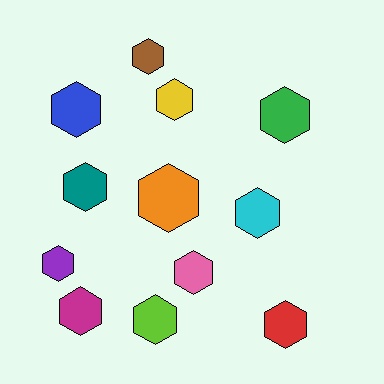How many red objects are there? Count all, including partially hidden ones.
There is 1 red object.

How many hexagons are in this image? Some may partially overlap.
There are 12 hexagons.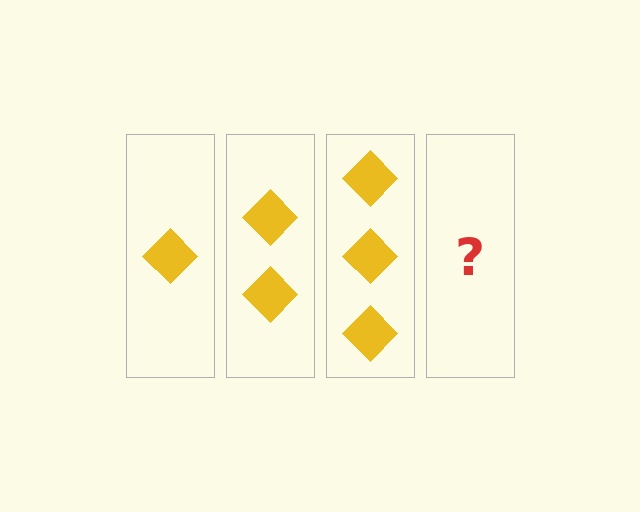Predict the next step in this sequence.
The next step is 4 diamonds.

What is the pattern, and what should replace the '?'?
The pattern is that each step adds one more diamond. The '?' should be 4 diamonds.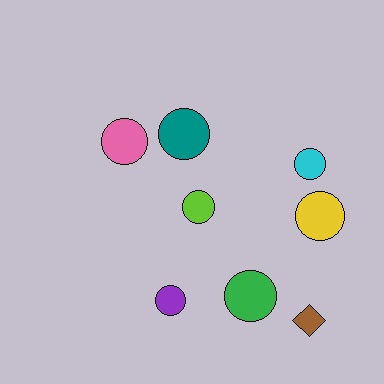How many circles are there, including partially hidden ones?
There are 7 circles.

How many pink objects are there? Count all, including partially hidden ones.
There is 1 pink object.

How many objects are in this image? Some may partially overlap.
There are 8 objects.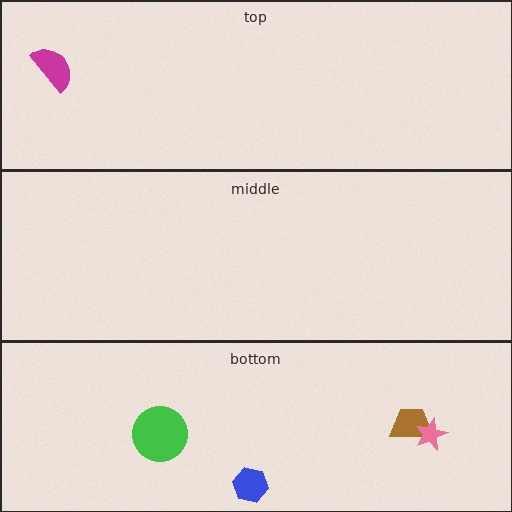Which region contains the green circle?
The bottom region.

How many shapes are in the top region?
1.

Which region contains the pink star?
The bottom region.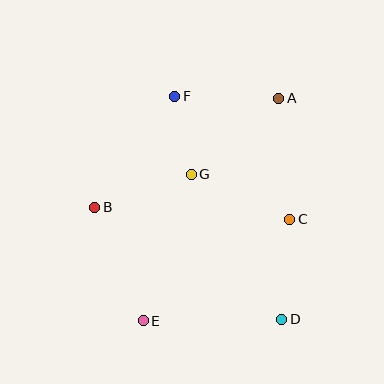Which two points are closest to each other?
Points F and G are closest to each other.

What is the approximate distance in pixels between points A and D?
The distance between A and D is approximately 221 pixels.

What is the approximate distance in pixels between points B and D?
The distance between B and D is approximately 218 pixels.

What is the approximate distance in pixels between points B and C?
The distance between B and C is approximately 195 pixels.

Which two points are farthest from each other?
Points A and E are farthest from each other.